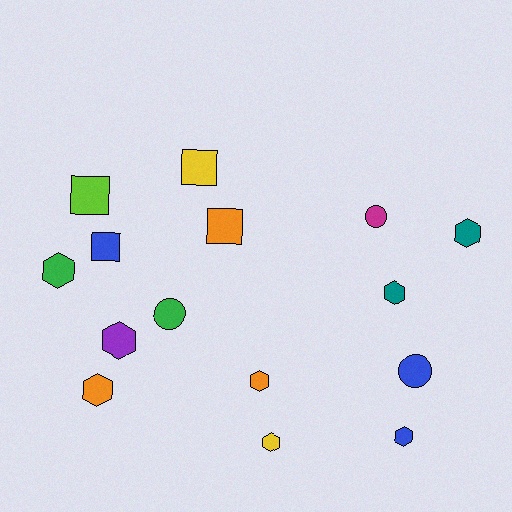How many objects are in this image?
There are 15 objects.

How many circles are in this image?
There are 3 circles.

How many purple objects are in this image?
There is 1 purple object.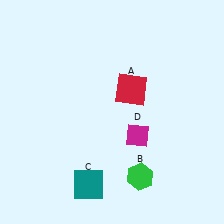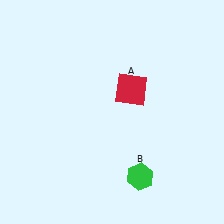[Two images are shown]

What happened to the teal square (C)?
The teal square (C) was removed in Image 2. It was in the bottom-left area of Image 1.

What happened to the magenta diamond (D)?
The magenta diamond (D) was removed in Image 2. It was in the bottom-right area of Image 1.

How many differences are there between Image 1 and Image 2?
There are 2 differences between the two images.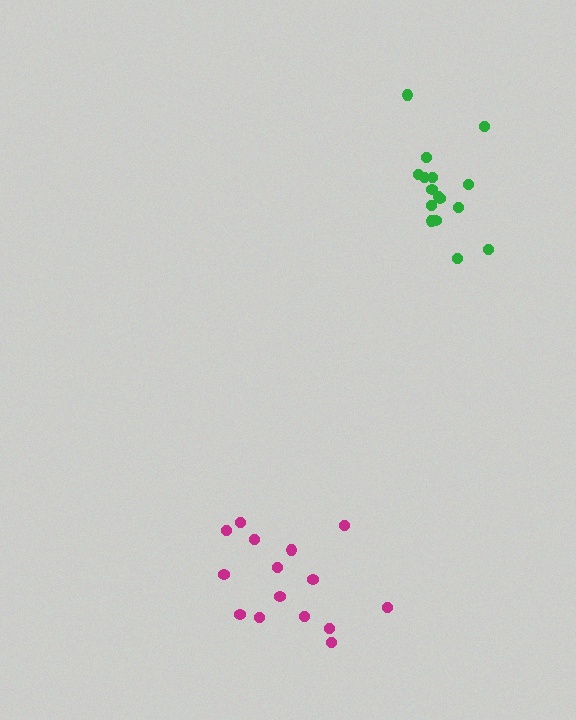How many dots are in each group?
Group 1: 16 dots, Group 2: 15 dots (31 total).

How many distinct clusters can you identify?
There are 2 distinct clusters.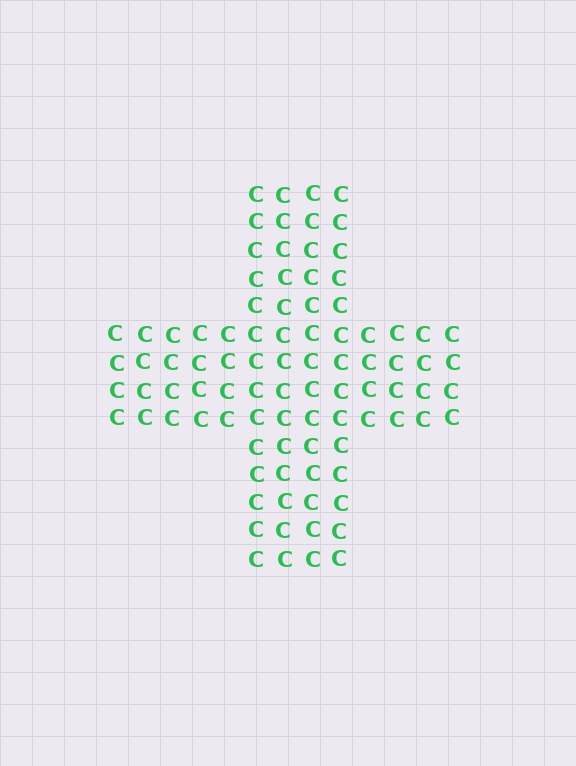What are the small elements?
The small elements are letter C's.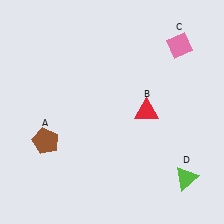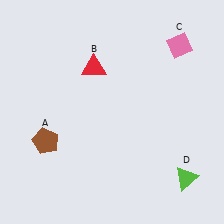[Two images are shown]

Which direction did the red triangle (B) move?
The red triangle (B) moved left.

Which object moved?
The red triangle (B) moved left.